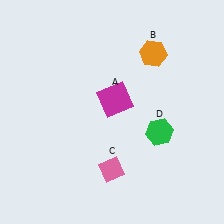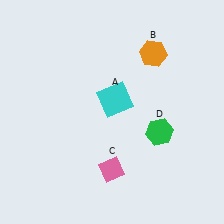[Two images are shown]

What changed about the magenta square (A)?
In Image 1, A is magenta. In Image 2, it changed to cyan.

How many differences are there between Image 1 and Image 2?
There is 1 difference between the two images.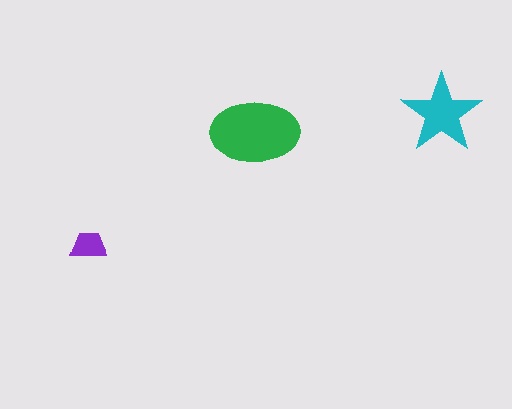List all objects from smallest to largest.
The purple trapezoid, the cyan star, the green ellipse.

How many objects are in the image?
There are 3 objects in the image.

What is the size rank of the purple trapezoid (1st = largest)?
3rd.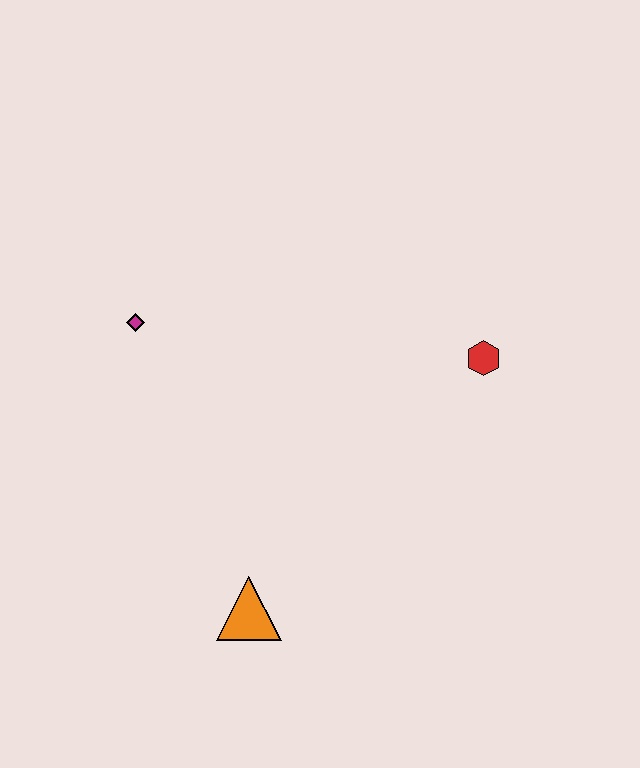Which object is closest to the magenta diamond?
The orange triangle is closest to the magenta diamond.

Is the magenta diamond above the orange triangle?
Yes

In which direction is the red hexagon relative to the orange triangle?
The red hexagon is above the orange triangle.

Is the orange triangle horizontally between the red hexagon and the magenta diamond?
Yes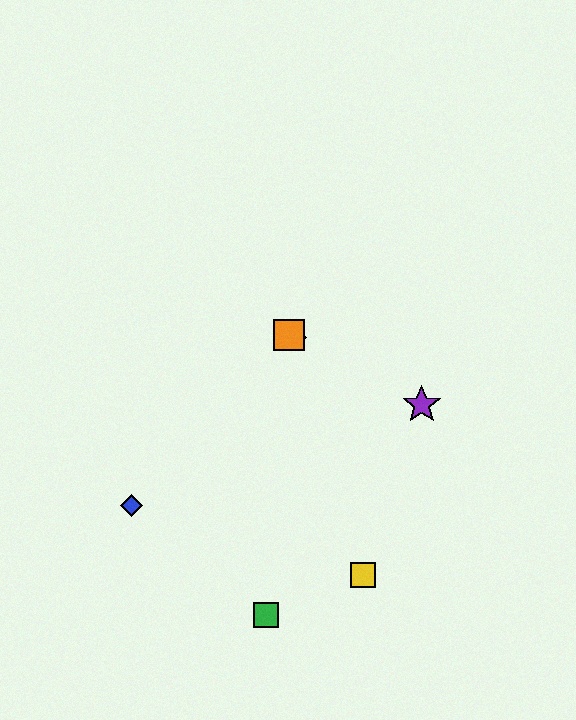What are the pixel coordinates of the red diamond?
The red diamond is at (294, 338).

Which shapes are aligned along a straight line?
The red diamond, the purple star, the orange square are aligned along a straight line.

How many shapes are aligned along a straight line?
3 shapes (the red diamond, the purple star, the orange square) are aligned along a straight line.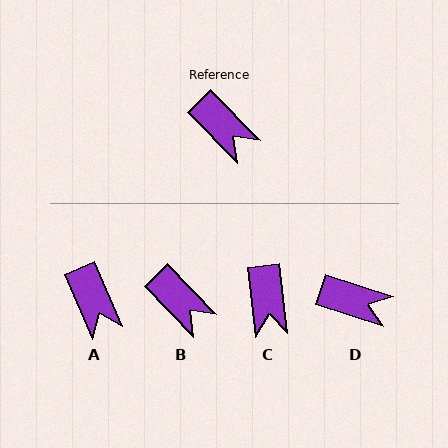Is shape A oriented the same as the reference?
No, it is off by about 21 degrees.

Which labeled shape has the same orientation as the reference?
B.